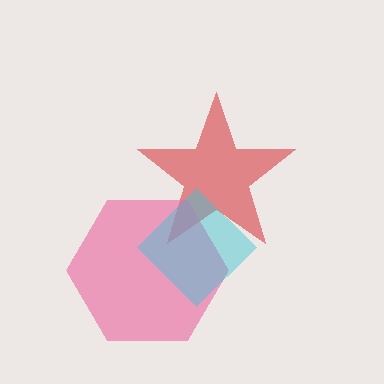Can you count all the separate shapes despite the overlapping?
Yes, there are 3 separate shapes.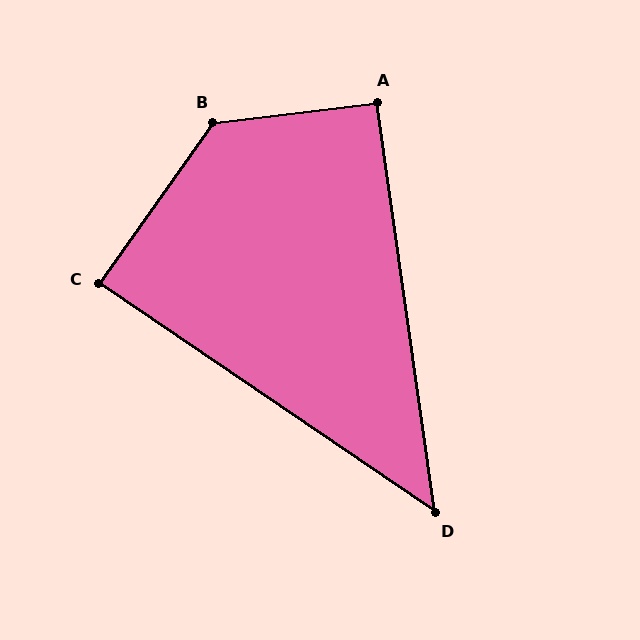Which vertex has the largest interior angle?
B, at approximately 132 degrees.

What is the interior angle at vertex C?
Approximately 89 degrees (approximately right).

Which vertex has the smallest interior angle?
D, at approximately 48 degrees.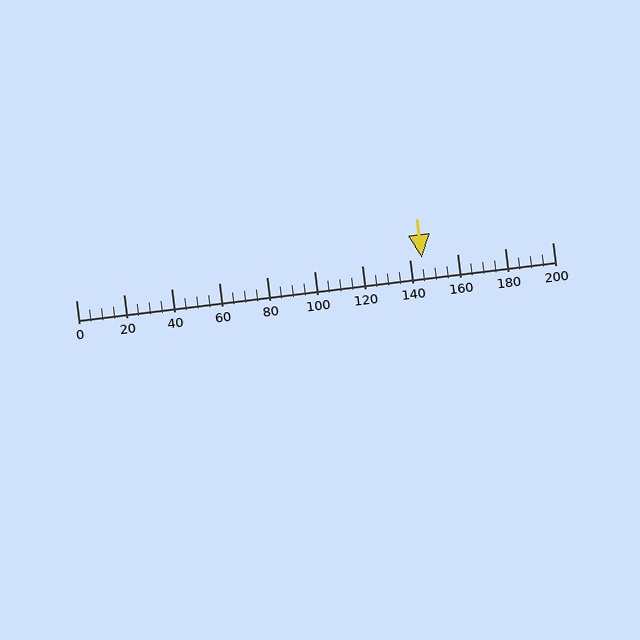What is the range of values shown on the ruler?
The ruler shows values from 0 to 200.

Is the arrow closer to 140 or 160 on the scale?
The arrow is closer to 140.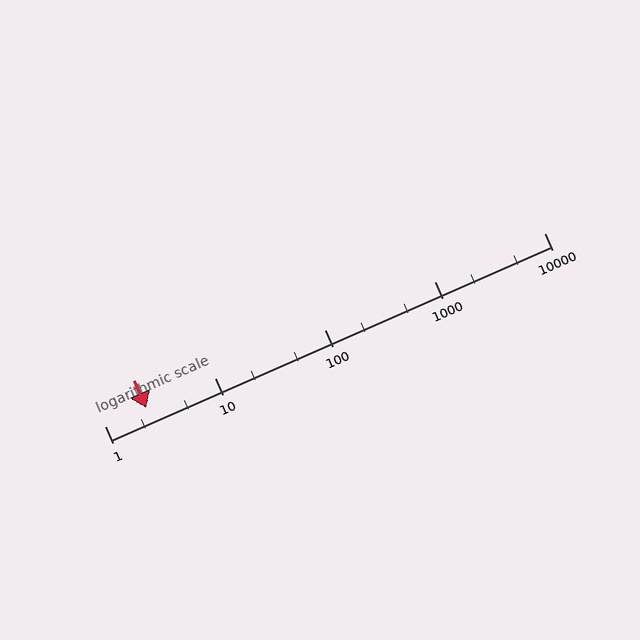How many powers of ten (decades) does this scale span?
The scale spans 4 decades, from 1 to 10000.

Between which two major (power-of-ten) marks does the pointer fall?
The pointer is between 1 and 10.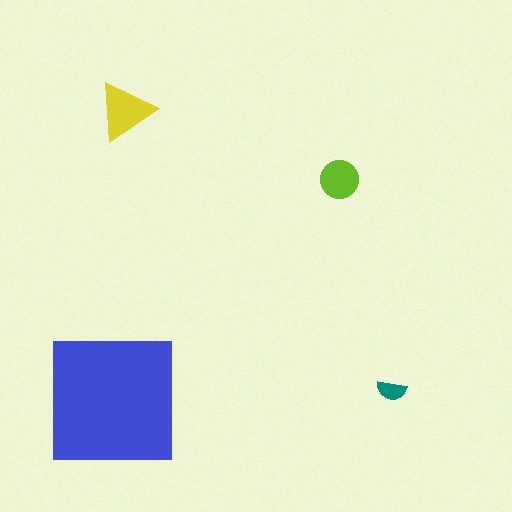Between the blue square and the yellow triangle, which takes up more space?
The blue square.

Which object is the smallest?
The teal semicircle.